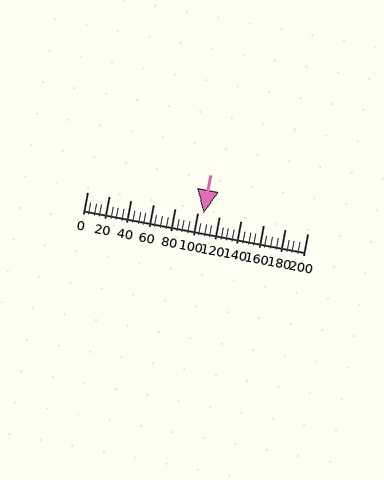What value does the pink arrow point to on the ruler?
The pink arrow points to approximately 106.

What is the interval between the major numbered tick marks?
The major tick marks are spaced 20 units apart.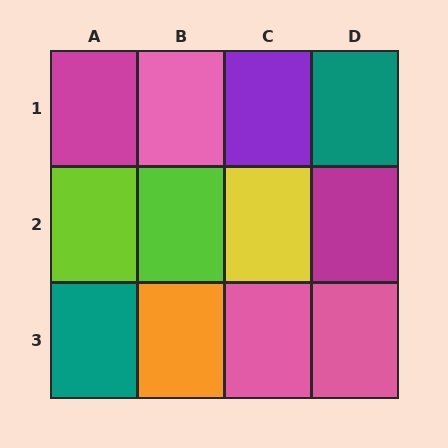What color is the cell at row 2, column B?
Lime.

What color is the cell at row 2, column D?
Magenta.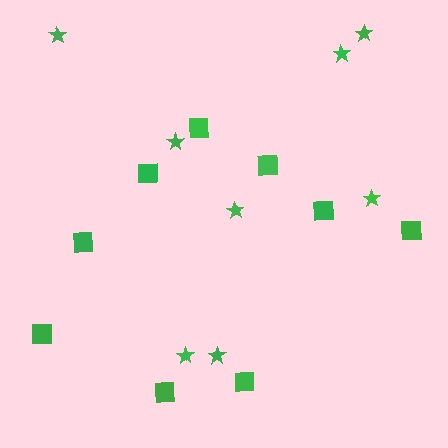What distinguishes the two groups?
There are 2 groups: one group of stars (8) and one group of squares (9).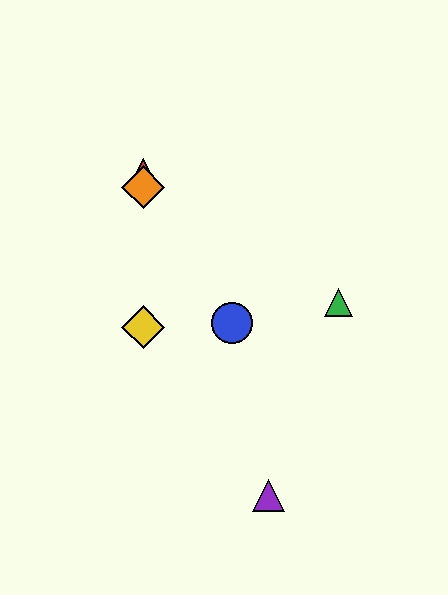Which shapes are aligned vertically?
The red triangle, the yellow diamond, the orange diamond are aligned vertically.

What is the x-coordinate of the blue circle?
The blue circle is at x≈232.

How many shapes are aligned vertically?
3 shapes (the red triangle, the yellow diamond, the orange diamond) are aligned vertically.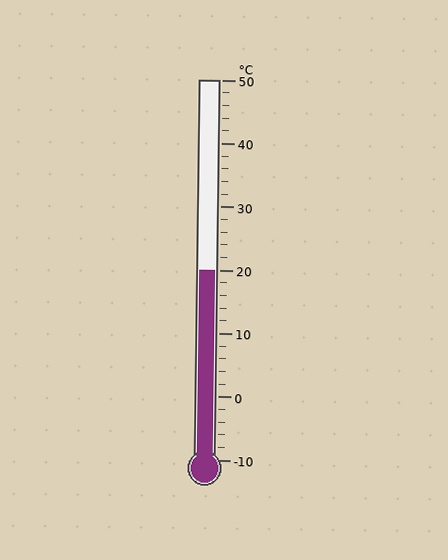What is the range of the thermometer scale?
The thermometer scale ranges from -10°C to 50°C.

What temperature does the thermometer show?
The thermometer shows approximately 20°C.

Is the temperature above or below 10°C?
The temperature is above 10°C.